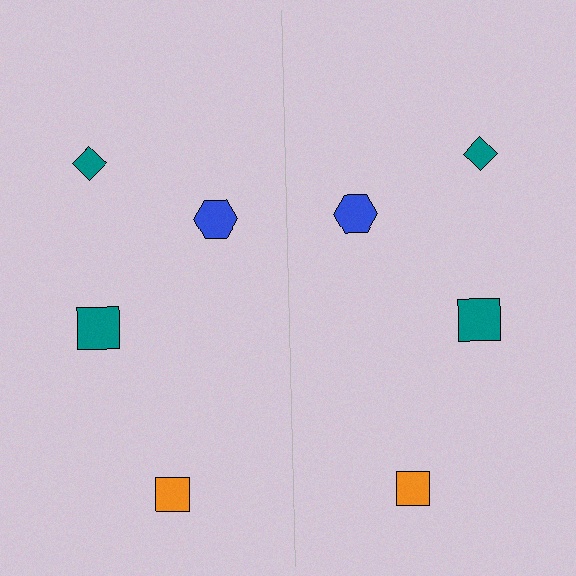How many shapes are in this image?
There are 8 shapes in this image.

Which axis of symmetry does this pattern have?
The pattern has a vertical axis of symmetry running through the center of the image.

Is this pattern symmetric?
Yes, this pattern has bilateral (reflection) symmetry.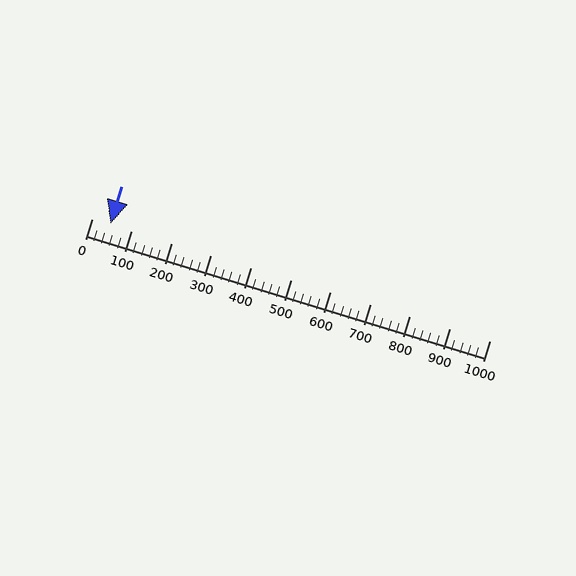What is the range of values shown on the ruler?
The ruler shows values from 0 to 1000.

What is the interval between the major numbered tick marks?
The major tick marks are spaced 100 units apart.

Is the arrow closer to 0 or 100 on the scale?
The arrow is closer to 0.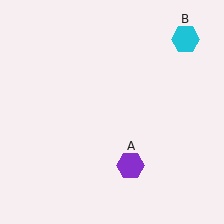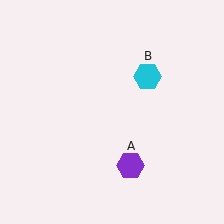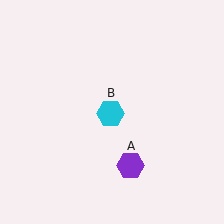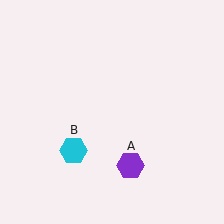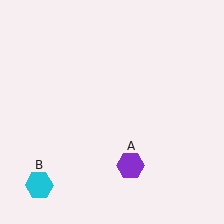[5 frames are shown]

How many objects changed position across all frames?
1 object changed position: cyan hexagon (object B).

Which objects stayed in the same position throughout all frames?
Purple hexagon (object A) remained stationary.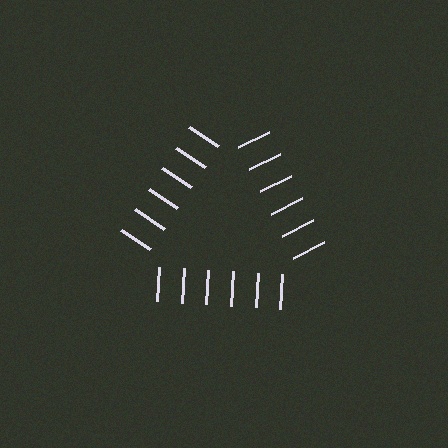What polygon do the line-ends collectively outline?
An illusory triangle — the line segments terminate on its edges but no continuous stroke is drawn.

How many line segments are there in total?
18 — 6 along each of the 3 edges.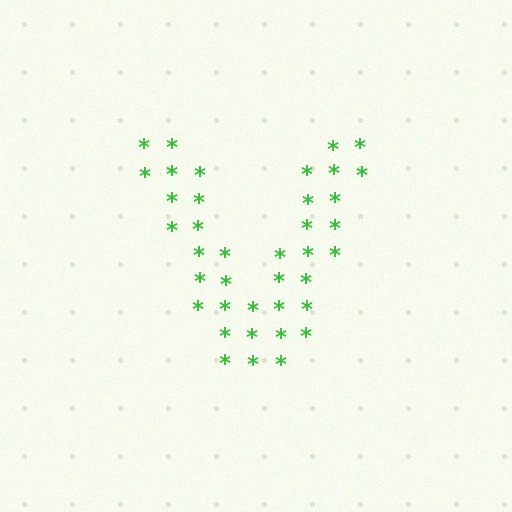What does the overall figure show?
The overall figure shows the letter V.